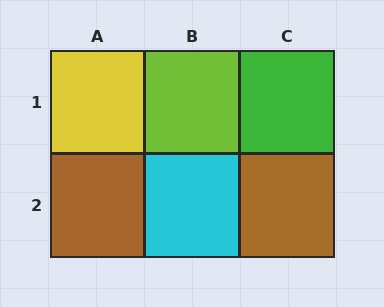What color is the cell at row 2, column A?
Brown.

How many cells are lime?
1 cell is lime.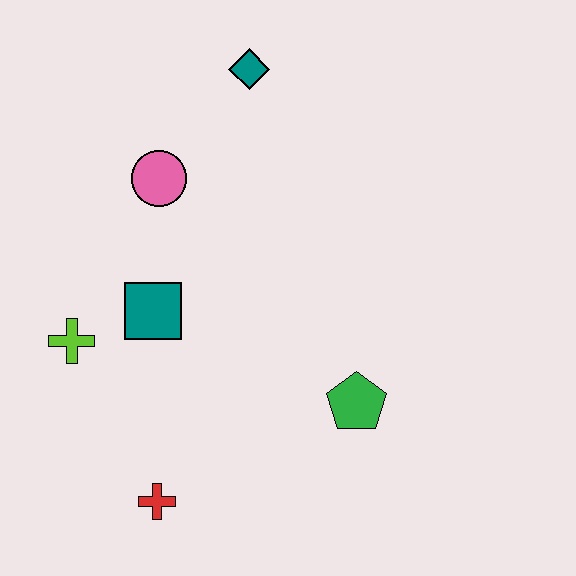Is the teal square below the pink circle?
Yes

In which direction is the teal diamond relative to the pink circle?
The teal diamond is above the pink circle.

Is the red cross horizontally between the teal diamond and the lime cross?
Yes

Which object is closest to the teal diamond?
The pink circle is closest to the teal diamond.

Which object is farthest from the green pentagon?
The teal diamond is farthest from the green pentagon.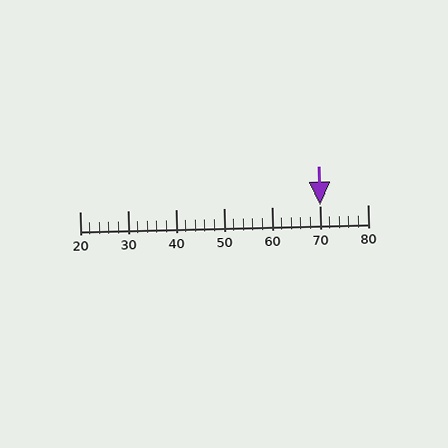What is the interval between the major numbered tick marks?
The major tick marks are spaced 10 units apart.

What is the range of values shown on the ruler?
The ruler shows values from 20 to 80.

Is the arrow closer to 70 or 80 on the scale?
The arrow is closer to 70.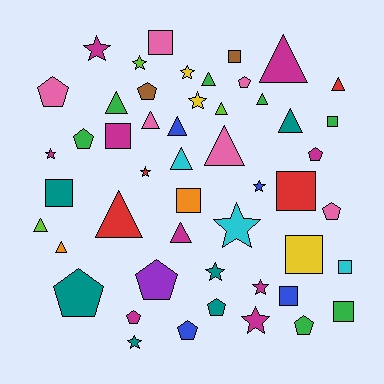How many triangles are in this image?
There are 15 triangles.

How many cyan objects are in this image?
There are 3 cyan objects.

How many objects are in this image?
There are 50 objects.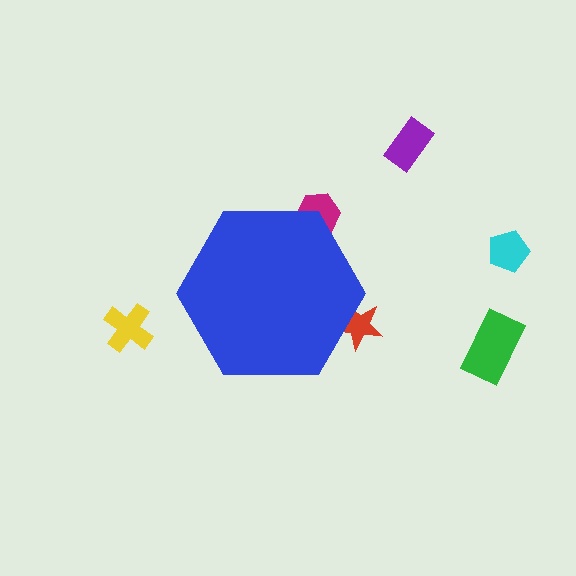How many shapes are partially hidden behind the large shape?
2 shapes are partially hidden.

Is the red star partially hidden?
Yes, the red star is partially hidden behind the blue hexagon.